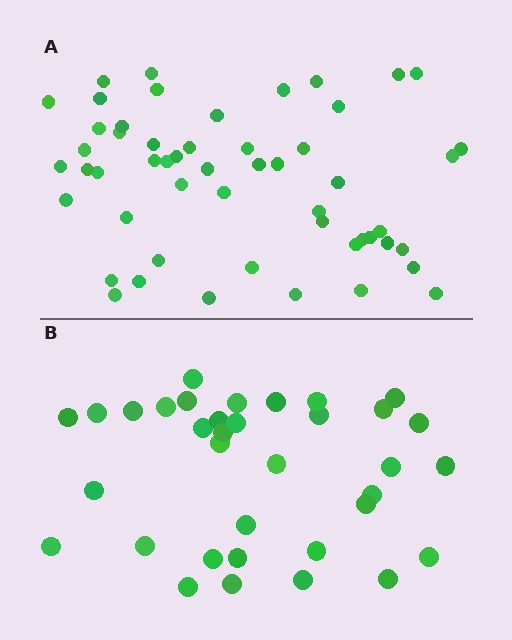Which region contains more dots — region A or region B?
Region A (the top region) has more dots.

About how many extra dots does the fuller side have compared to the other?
Region A has approximately 20 more dots than region B.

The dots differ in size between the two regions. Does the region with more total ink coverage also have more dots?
No. Region B has more total ink coverage because its dots are larger, but region A actually contains more individual dots. Total area can be misleading — the number of items is what matters here.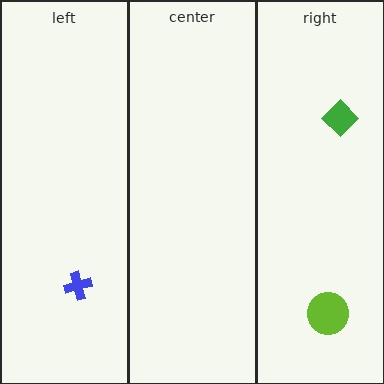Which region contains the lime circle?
The right region.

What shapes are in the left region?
The blue cross.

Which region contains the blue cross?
The left region.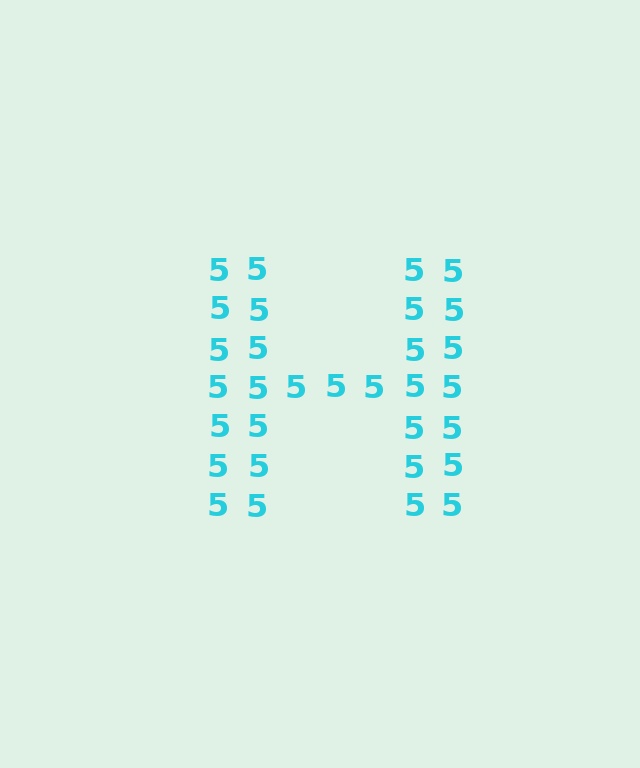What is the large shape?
The large shape is the letter H.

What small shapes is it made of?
It is made of small digit 5's.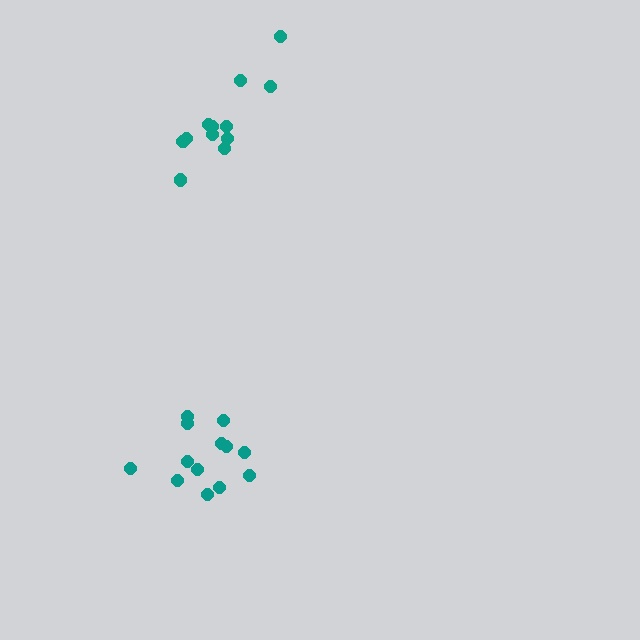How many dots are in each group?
Group 1: 13 dots, Group 2: 12 dots (25 total).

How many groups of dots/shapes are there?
There are 2 groups.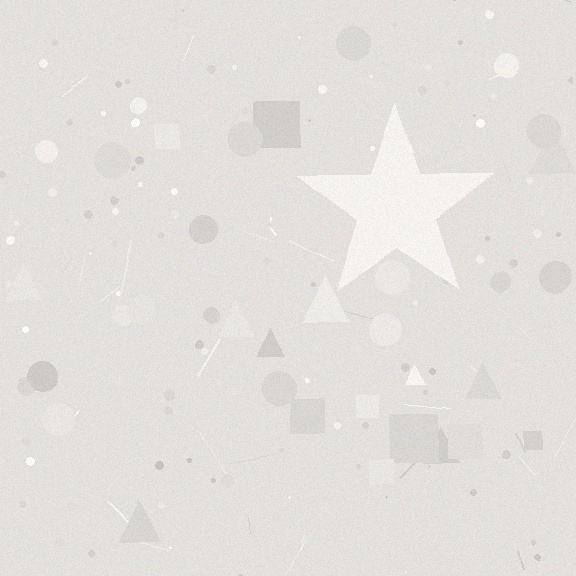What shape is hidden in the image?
A star is hidden in the image.